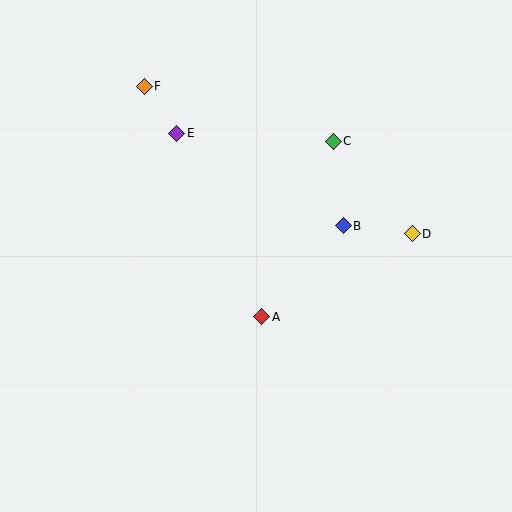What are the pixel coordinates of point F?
Point F is at (144, 87).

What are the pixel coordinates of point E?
Point E is at (177, 133).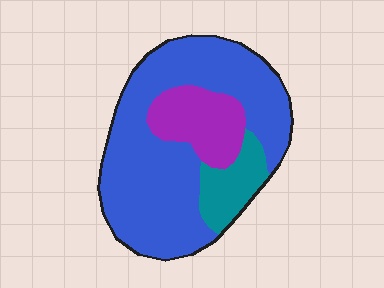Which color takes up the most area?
Blue, at roughly 70%.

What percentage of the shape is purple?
Purple covers 18% of the shape.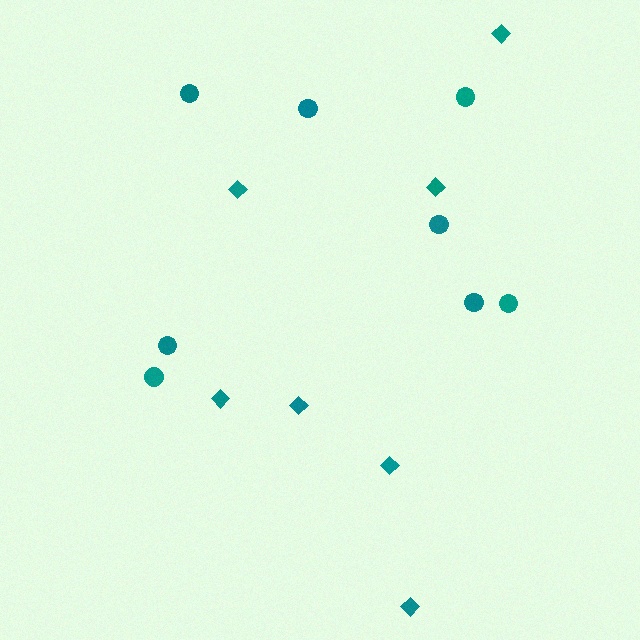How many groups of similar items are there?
There are 2 groups: one group of circles (8) and one group of diamonds (7).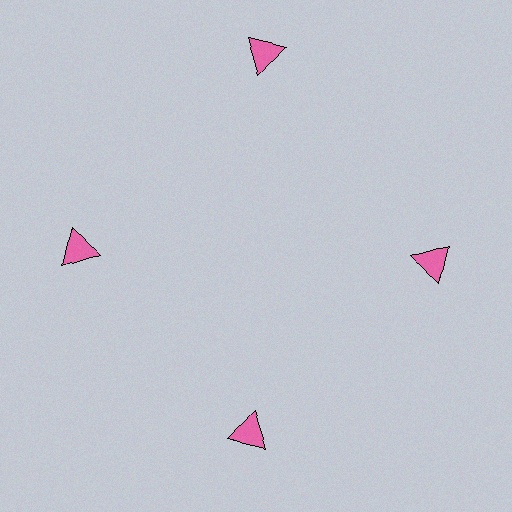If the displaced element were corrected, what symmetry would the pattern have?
It would have 4-fold rotational symmetry — the pattern would map onto itself every 90 degrees.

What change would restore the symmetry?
The symmetry would be restored by moving it inward, back onto the ring so that all 4 triangles sit at equal angles and equal distance from the center.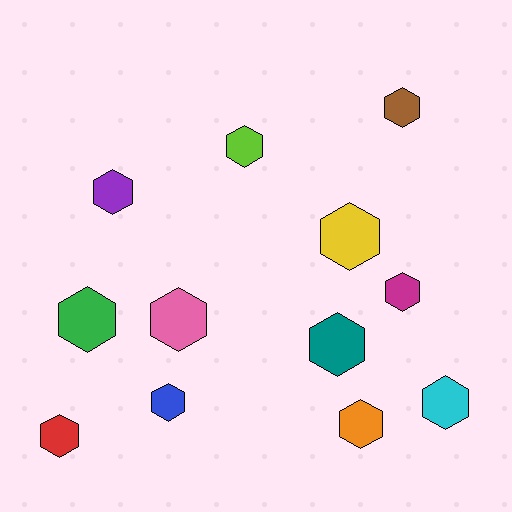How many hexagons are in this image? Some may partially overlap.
There are 12 hexagons.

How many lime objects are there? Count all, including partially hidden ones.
There is 1 lime object.